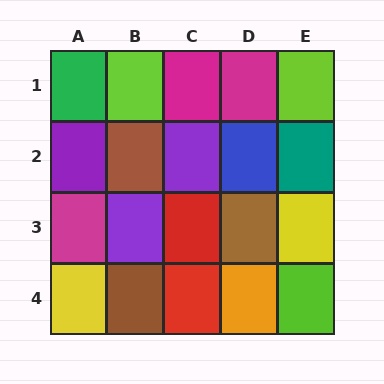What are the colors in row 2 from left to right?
Purple, brown, purple, blue, teal.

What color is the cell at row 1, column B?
Lime.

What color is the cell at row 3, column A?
Magenta.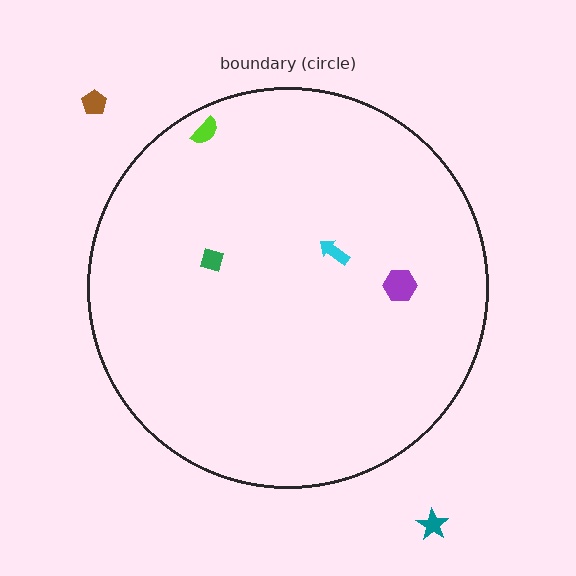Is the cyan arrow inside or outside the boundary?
Inside.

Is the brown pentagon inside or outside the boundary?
Outside.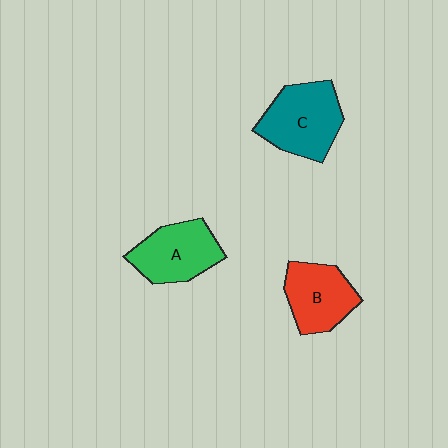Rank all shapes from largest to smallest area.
From largest to smallest: C (teal), A (green), B (red).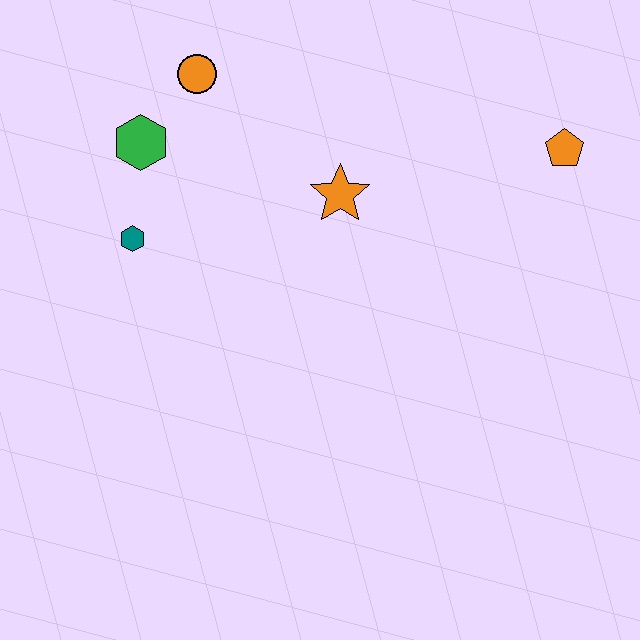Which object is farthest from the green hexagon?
The orange pentagon is farthest from the green hexagon.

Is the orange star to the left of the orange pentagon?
Yes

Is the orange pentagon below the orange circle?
Yes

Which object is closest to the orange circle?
The green hexagon is closest to the orange circle.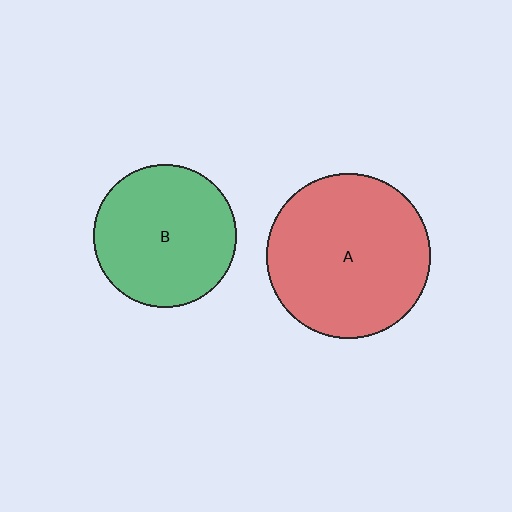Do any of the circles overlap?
No, none of the circles overlap.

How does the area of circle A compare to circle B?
Approximately 1.3 times.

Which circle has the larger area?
Circle A (red).